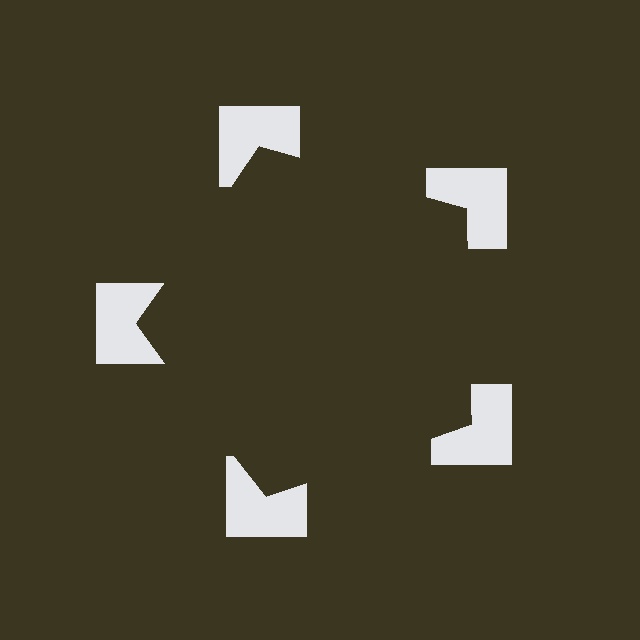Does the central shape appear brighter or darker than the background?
It typically appears slightly darker than the background, even though no actual brightness change is drawn.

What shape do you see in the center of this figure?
An illusory pentagon — its edges are inferred from the aligned wedge cuts in the notched squares, not physically drawn.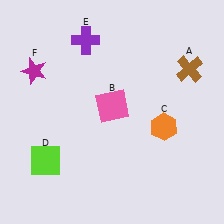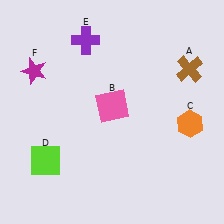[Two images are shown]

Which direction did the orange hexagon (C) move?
The orange hexagon (C) moved right.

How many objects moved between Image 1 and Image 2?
1 object moved between the two images.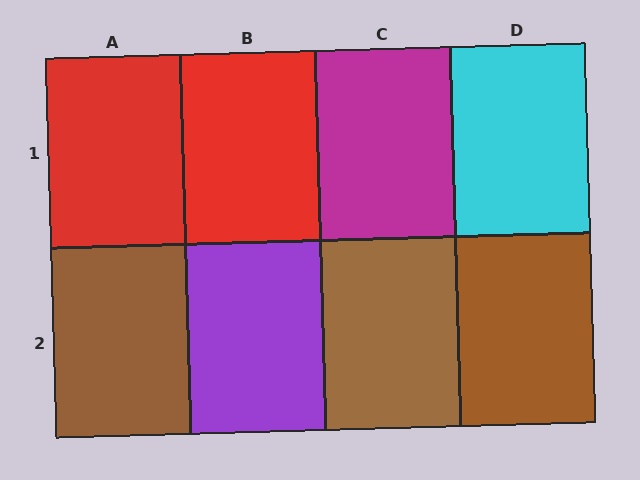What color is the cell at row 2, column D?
Brown.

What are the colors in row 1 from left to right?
Red, red, magenta, cyan.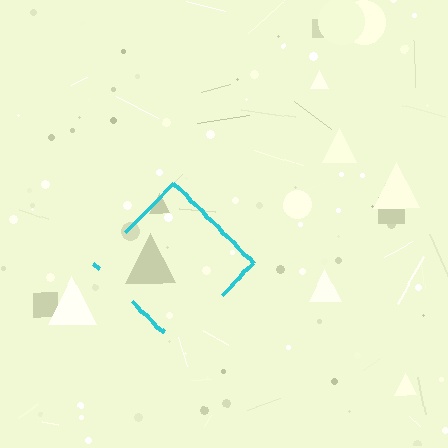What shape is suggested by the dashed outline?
The dashed outline suggests a diamond.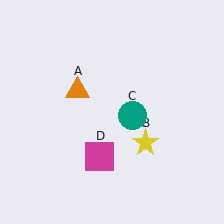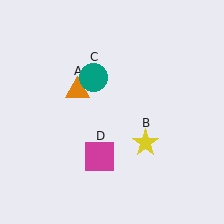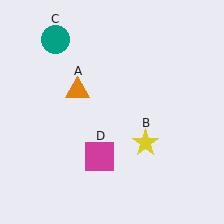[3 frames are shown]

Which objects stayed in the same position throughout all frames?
Orange triangle (object A) and yellow star (object B) and magenta square (object D) remained stationary.